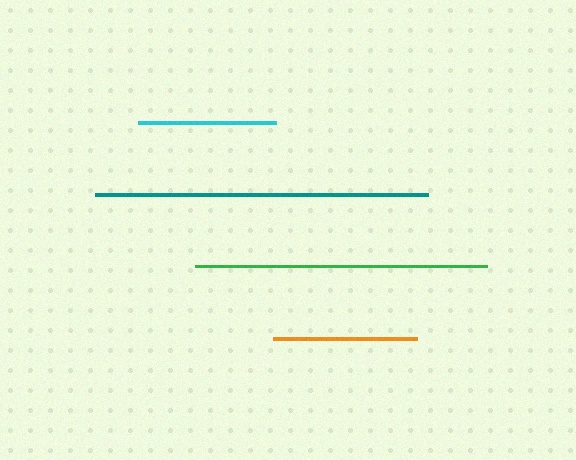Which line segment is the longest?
The teal line is the longest at approximately 333 pixels.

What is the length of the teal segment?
The teal segment is approximately 333 pixels long.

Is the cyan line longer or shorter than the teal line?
The teal line is longer than the cyan line.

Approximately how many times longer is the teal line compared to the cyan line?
The teal line is approximately 2.4 times the length of the cyan line.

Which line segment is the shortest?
The cyan line is the shortest at approximately 138 pixels.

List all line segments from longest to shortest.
From longest to shortest: teal, green, orange, cyan.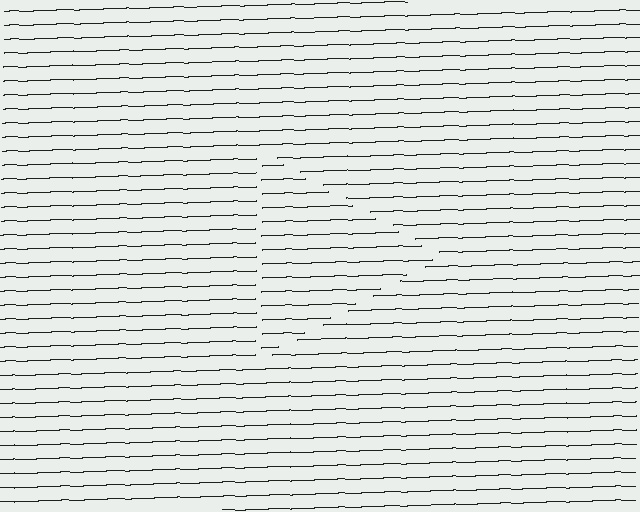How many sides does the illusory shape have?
3 sides — the line-ends trace a triangle.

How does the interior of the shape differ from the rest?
The interior of the shape contains the same grating, shifted by half a period — the contour is defined by the phase discontinuity where line-ends from the inner and outer gratings abut.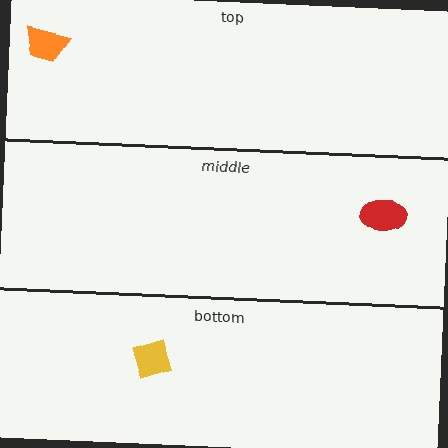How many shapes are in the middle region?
1.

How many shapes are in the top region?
1.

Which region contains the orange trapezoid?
The top region.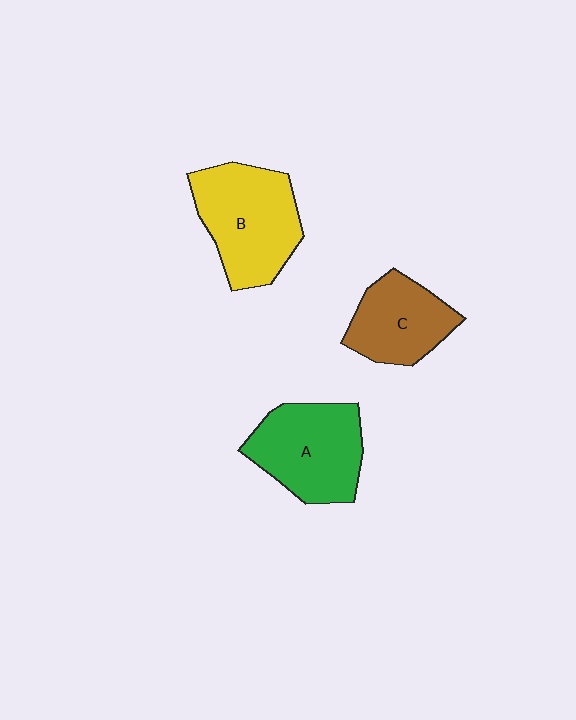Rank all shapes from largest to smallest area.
From largest to smallest: B (yellow), A (green), C (brown).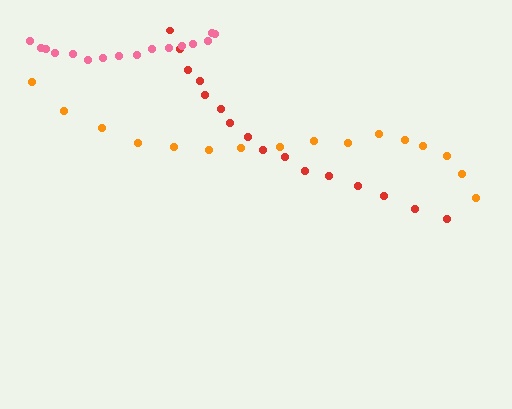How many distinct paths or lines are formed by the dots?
There are 3 distinct paths.